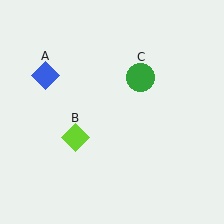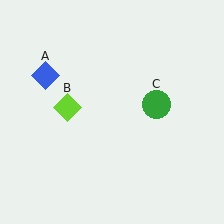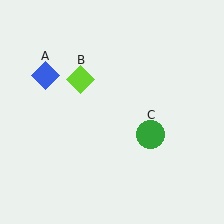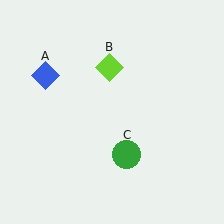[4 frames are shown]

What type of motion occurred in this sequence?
The lime diamond (object B), green circle (object C) rotated clockwise around the center of the scene.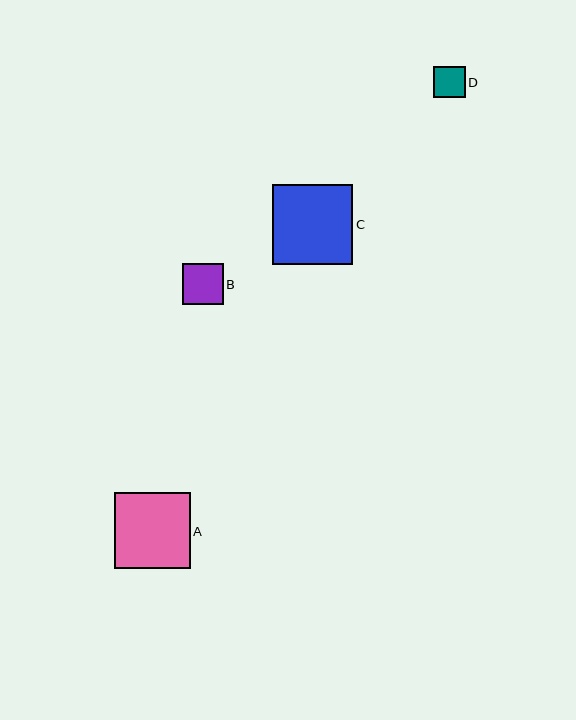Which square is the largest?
Square C is the largest with a size of approximately 80 pixels.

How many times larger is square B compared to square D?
Square B is approximately 1.3 times the size of square D.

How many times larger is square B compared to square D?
Square B is approximately 1.3 times the size of square D.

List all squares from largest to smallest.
From largest to smallest: C, A, B, D.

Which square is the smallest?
Square D is the smallest with a size of approximately 31 pixels.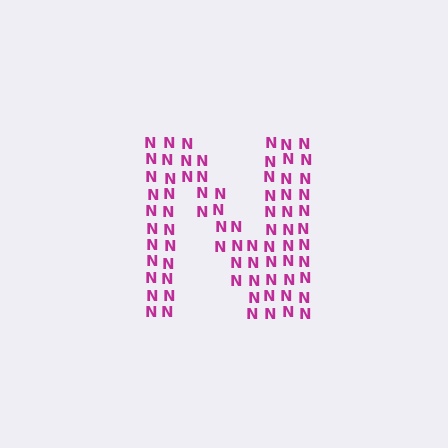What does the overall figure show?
The overall figure shows the letter N.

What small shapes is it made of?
It is made of small letter N's.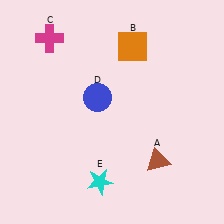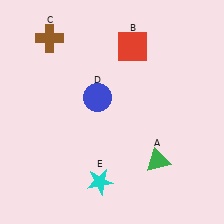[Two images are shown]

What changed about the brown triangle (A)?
In Image 1, A is brown. In Image 2, it changed to green.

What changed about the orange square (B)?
In Image 1, B is orange. In Image 2, it changed to red.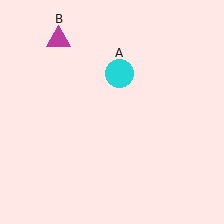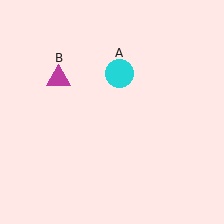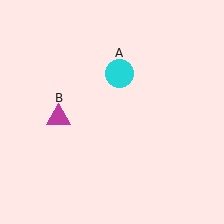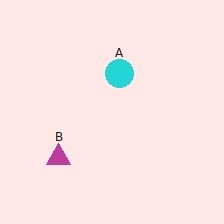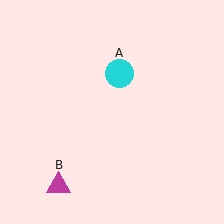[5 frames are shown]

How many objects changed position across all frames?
1 object changed position: magenta triangle (object B).